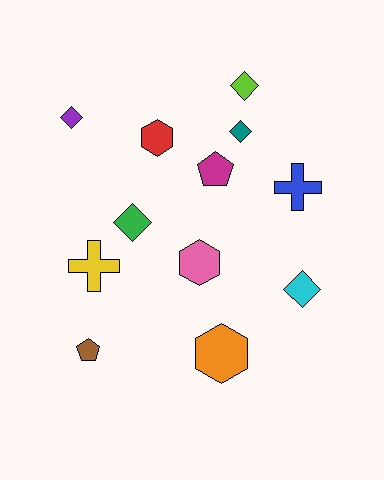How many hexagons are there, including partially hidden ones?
There are 3 hexagons.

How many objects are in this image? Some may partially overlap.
There are 12 objects.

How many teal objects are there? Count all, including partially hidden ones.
There is 1 teal object.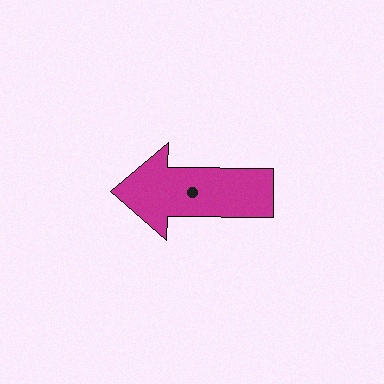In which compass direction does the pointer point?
West.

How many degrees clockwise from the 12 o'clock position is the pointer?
Approximately 271 degrees.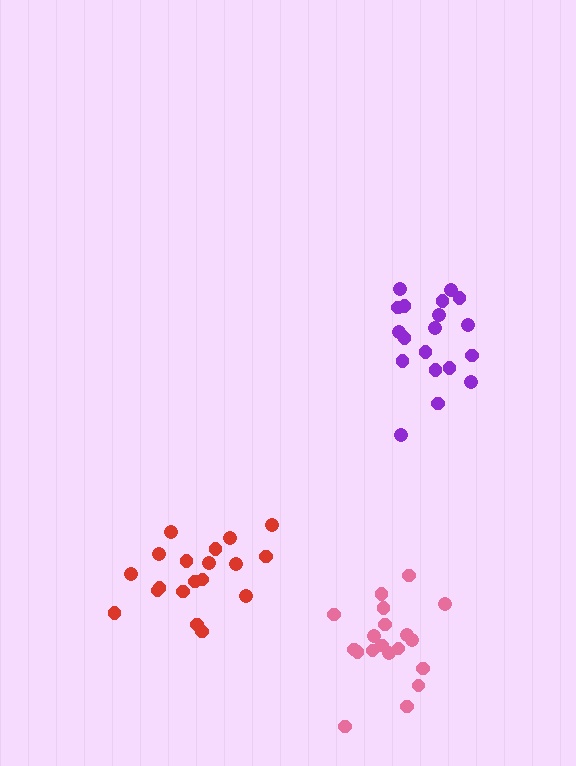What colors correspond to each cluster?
The clusters are colored: pink, purple, red.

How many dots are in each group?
Group 1: 19 dots, Group 2: 19 dots, Group 3: 19 dots (57 total).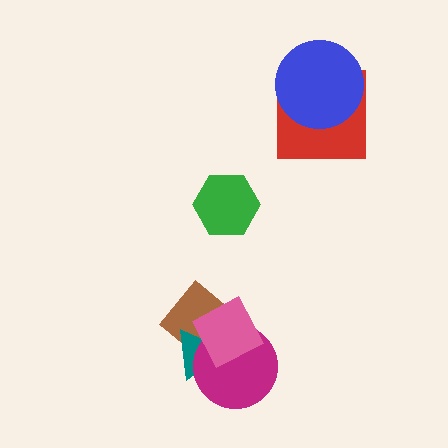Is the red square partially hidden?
Yes, it is partially covered by another shape.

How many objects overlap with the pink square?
3 objects overlap with the pink square.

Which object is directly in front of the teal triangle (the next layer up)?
The magenta circle is directly in front of the teal triangle.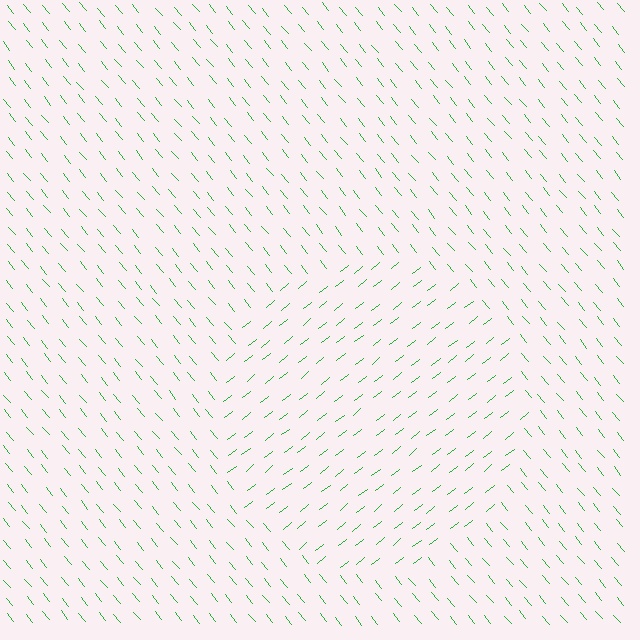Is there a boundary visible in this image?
Yes, there is a texture boundary formed by a change in line orientation.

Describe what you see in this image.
The image is filled with small green line segments. A circle region in the image has lines oriented differently from the surrounding lines, creating a visible texture boundary.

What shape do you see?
I see a circle.